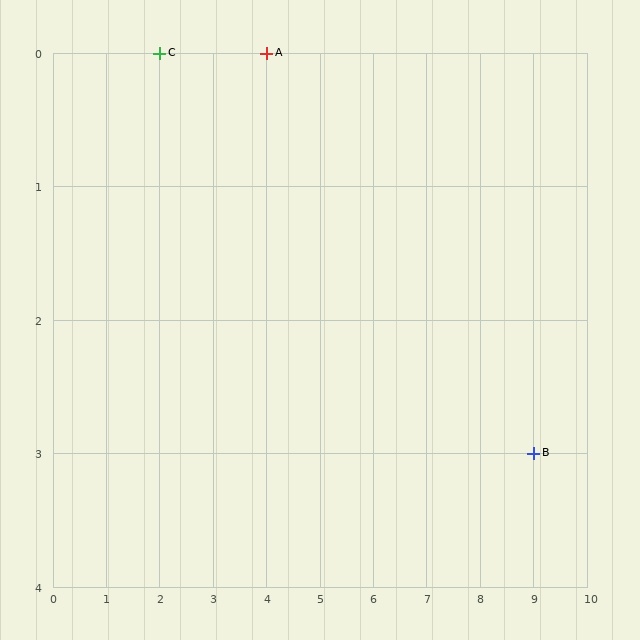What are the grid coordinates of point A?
Point A is at grid coordinates (4, 0).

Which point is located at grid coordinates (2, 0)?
Point C is at (2, 0).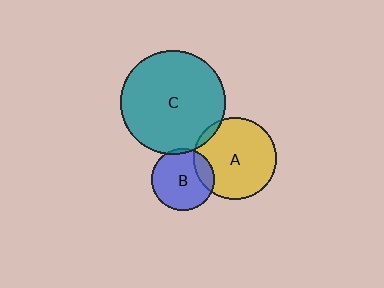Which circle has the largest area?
Circle C (teal).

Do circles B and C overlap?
Yes.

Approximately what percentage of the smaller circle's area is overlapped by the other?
Approximately 5%.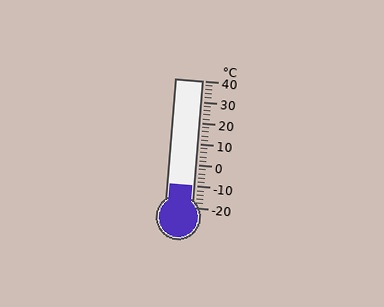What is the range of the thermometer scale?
The thermometer scale ranges from -20°C to 40°C.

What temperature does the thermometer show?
The thermometer shows approximately -10°C.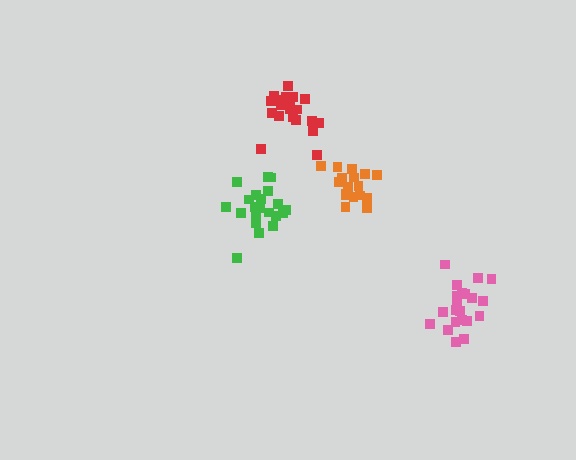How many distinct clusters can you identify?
There are 4 distinct clusters.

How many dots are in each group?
Group 1: 21 dots, Group 2: 21 dots, Group 3: 21 dots, Group 4: 17 dots (80 total).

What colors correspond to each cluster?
The clusters are colored: red, pink, green, orange.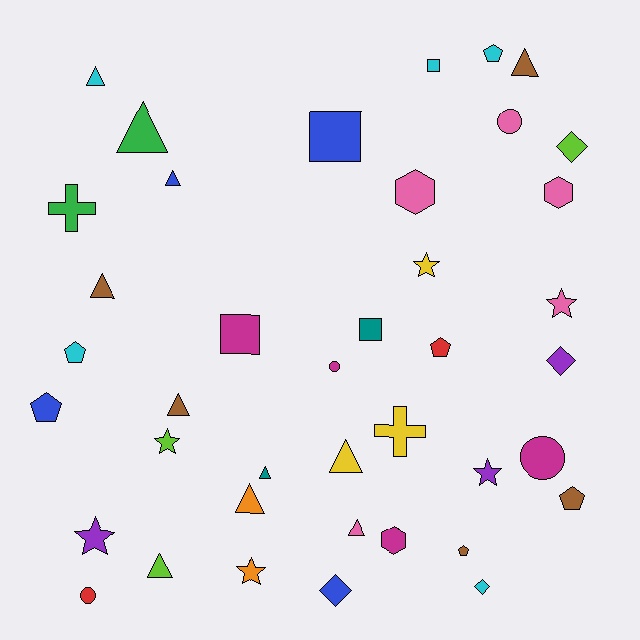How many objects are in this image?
There are 40 objects.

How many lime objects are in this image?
There are 3 lime objects.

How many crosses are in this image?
There are 2 crosses.